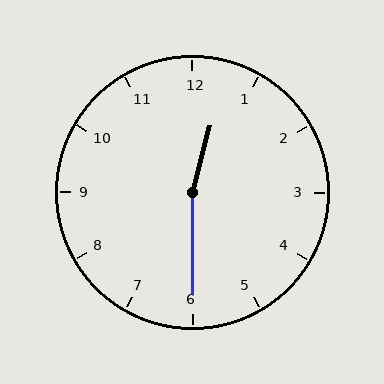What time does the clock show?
12:30.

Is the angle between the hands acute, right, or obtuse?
It is obtuse.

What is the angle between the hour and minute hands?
Approximately 165 degrees.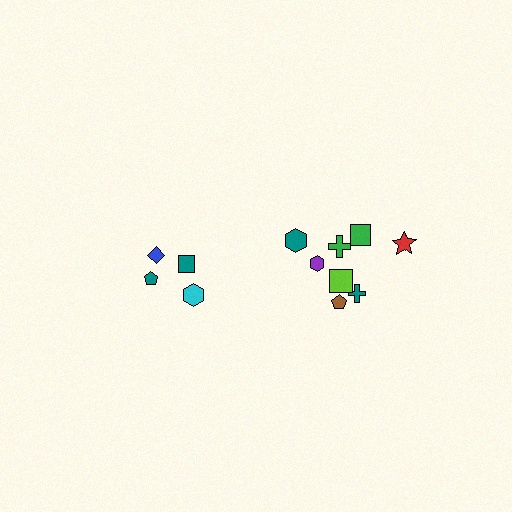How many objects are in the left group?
There are 4 objects.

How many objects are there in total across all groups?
There are 12 objects.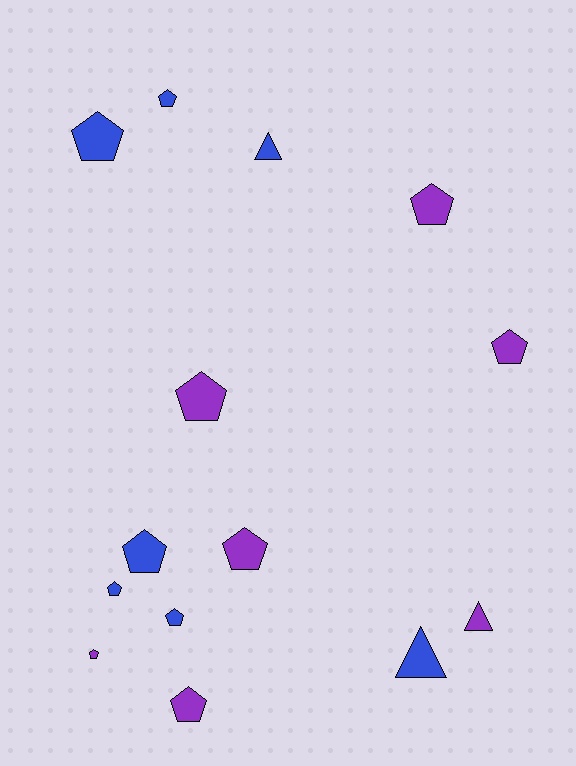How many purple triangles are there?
There is 1 purple triangle.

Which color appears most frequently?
Purple, with 7 objects.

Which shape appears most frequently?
Pentagon, with 11 objects.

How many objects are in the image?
There are 14 objects.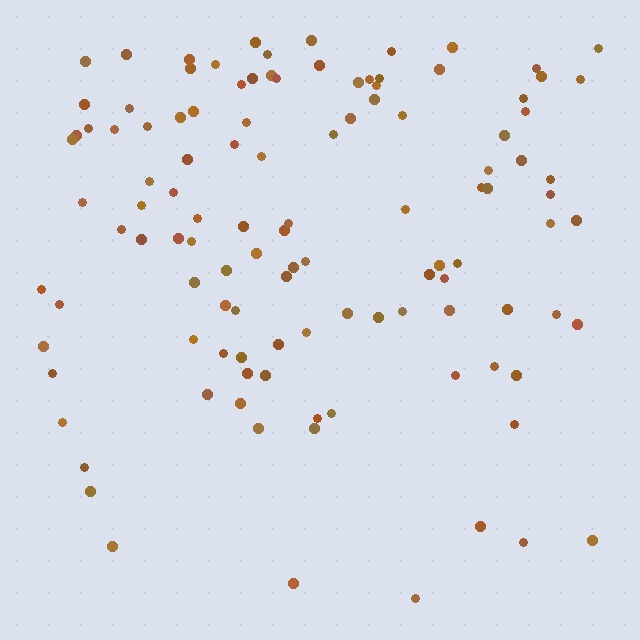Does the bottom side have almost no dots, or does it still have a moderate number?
Still a moderate number, just noticeably fewer than the top.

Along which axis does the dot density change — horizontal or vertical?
Vertical.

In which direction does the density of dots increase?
From bottom to top, with the top side densest.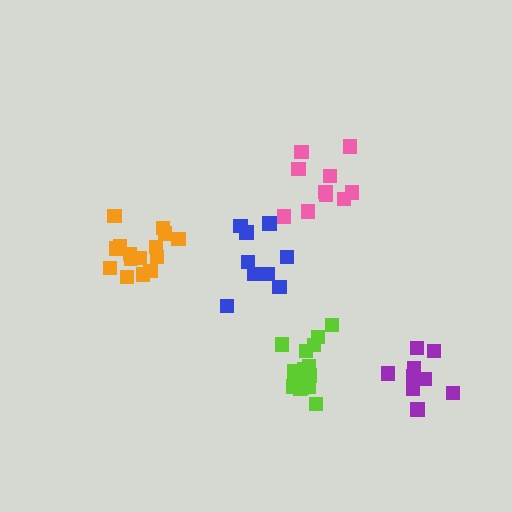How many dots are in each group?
Group 1: 10 dots, Group 2: 9 dots, Group 3: 15 dots, Group 4: 15 dots, Group 5: 9 dots (58 total).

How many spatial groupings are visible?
There are 5 spatial groupings.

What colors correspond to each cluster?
The clusters are colored: pink, purple, lime, orange, blue.